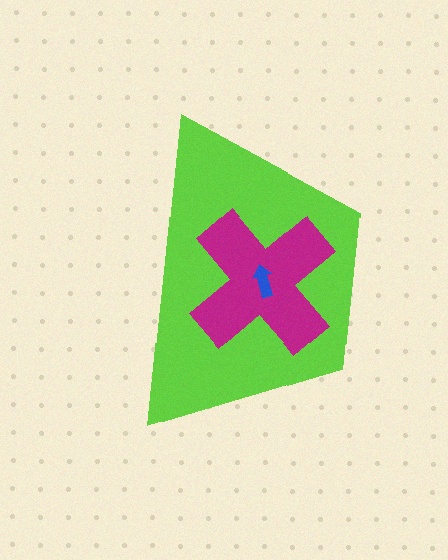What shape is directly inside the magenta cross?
The blue arrow.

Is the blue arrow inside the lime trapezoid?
Yes.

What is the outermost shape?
The lime trapezoid.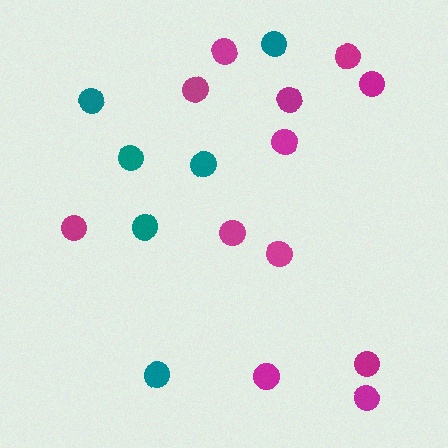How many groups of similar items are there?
There are 2 groups: one group of magenta circles (12) and one group of teal circles (6).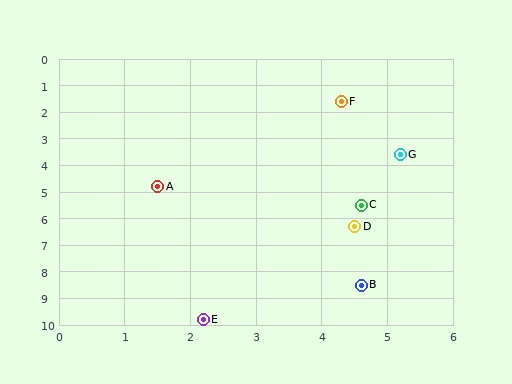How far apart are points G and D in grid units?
Points G and D are about 2.8 grid units apart.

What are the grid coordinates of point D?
Point D is at approximately (4.5, 6.3).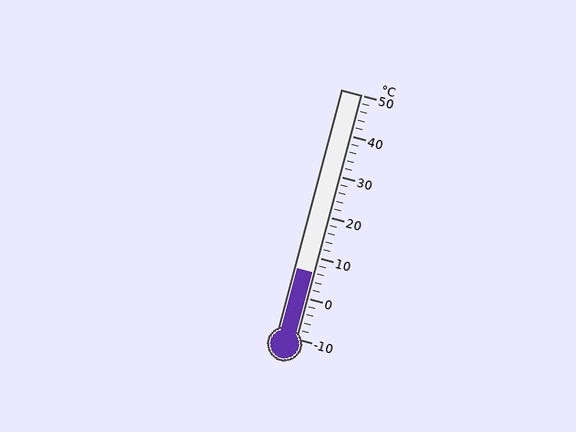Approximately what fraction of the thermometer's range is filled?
The thermometer is filled to approximately 25% of its range.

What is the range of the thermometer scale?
The thermometer scale ranges from -10°C to 50°C.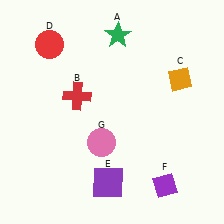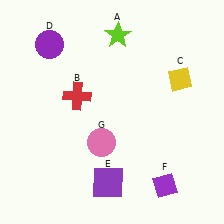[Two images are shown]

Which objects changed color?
A changed from green to lime. C changed from orange to yellow. D changed from red to purple.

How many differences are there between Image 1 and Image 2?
There are 3 differences between the two images.